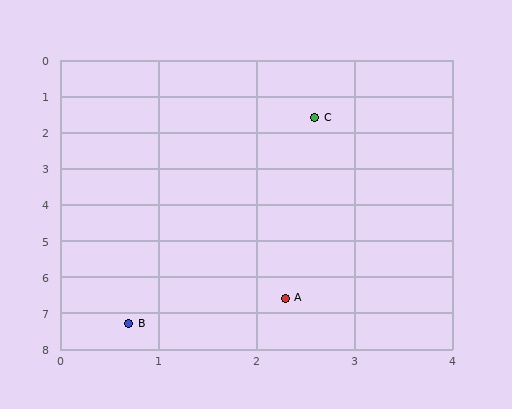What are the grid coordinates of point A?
Point A is at approximately (2.3, 6.6).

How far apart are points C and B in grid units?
Points C and B are about 6.0 grid units apart.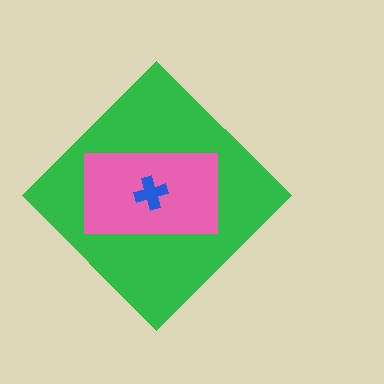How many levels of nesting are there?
3.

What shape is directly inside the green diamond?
The pink rectangle.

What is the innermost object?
The blue cross.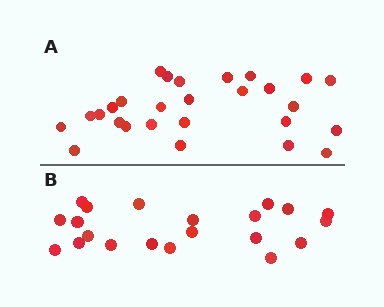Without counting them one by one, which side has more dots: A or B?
Region A (the top region) has more dots.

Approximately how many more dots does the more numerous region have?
Region A has about 6 more dots than region B.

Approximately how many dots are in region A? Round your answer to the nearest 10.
About 30 dots. (The exact count is 27, which rounds to 30.)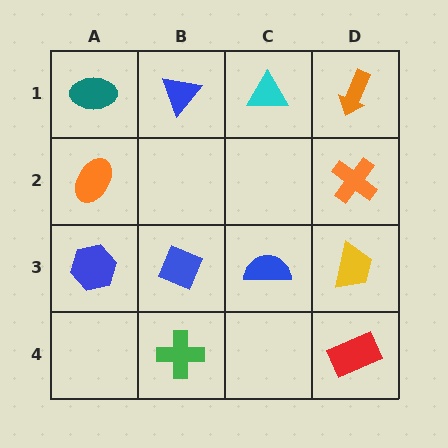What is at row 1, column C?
A cyan triangle.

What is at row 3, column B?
A blue diamond.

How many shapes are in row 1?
4 shapes.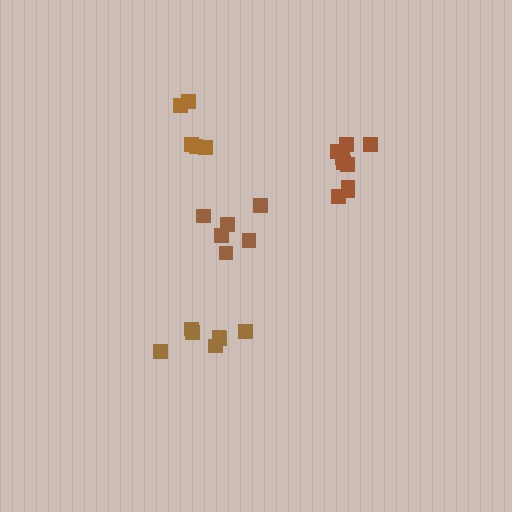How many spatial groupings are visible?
There are 4 spatial groupings.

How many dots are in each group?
Group 1: 5 dots, Group 2: 9 dots, Group 3: 6 dots, Group 4: 7 dots (27 total).